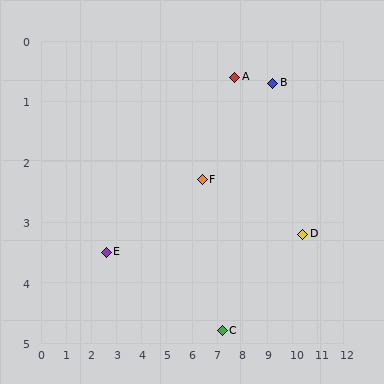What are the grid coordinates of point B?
Point B is at approximately (9.2, 0.7).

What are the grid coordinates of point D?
Point D is at approximately (10.4, 3.2).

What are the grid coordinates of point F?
Point F is at approximately (6.4, 2.3).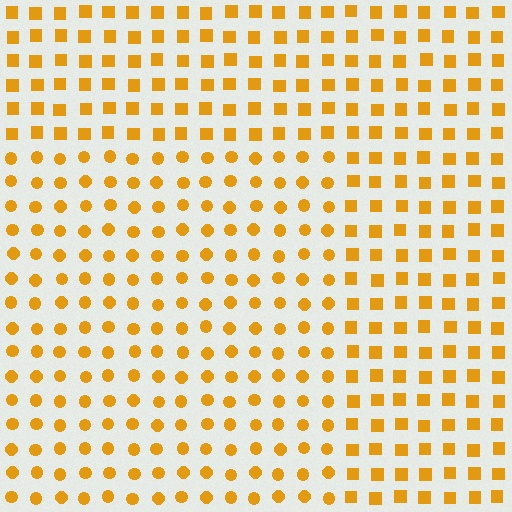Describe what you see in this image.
The image is filled with small orange elements arranged in a uniform grid. A rectangle-shaped region contains circles, while the surrounding area contains squares. The boundary is defined purely by the change in element shape.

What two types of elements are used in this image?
The image uses circles inside the rectangle region and squares outside it.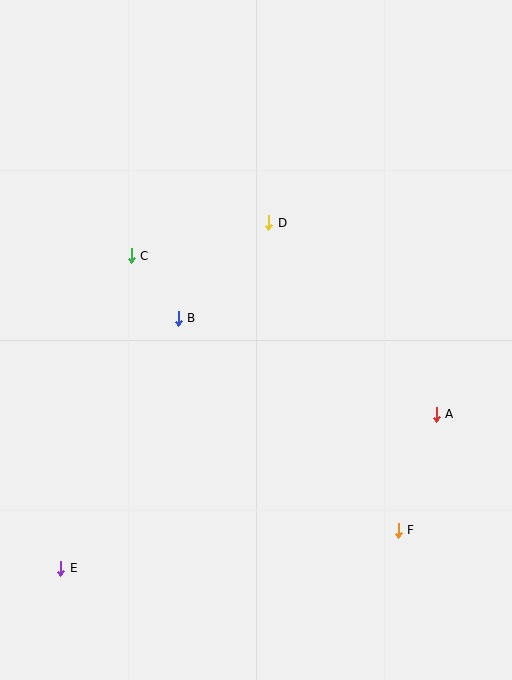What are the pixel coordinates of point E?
Point E is at (61, 568).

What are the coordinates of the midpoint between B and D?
The midpoint between B and D is at (223, 271).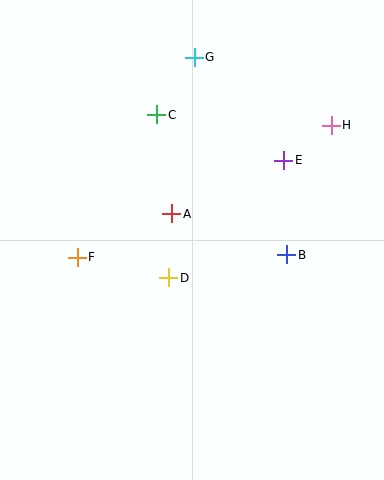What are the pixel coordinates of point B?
Point B is at (287, 255).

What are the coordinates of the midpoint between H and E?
The midpoint between H and E is at (307, 143).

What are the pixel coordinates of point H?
Point H is at (331, 125).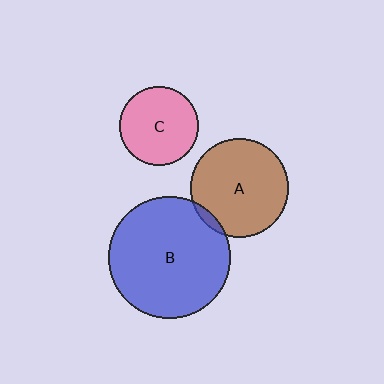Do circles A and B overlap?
Yes.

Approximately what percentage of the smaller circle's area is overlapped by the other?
Approximately 5%.